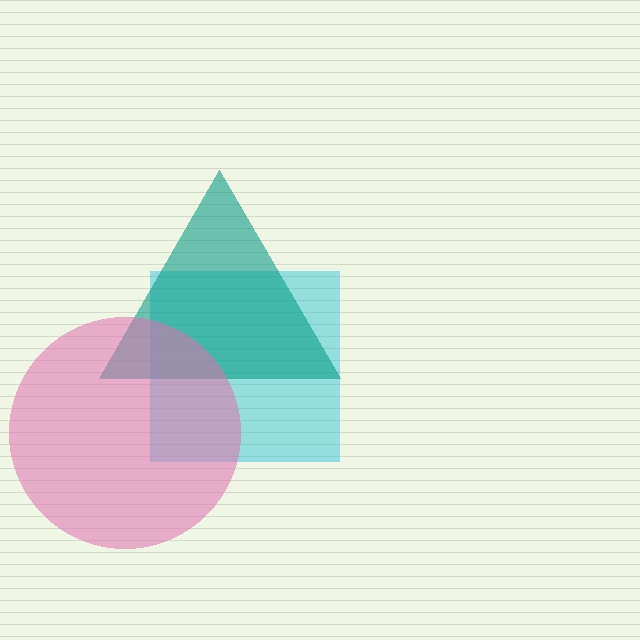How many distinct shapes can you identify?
There are 3 distinct shapes: a cyan square, a teal triangle, a pink circle.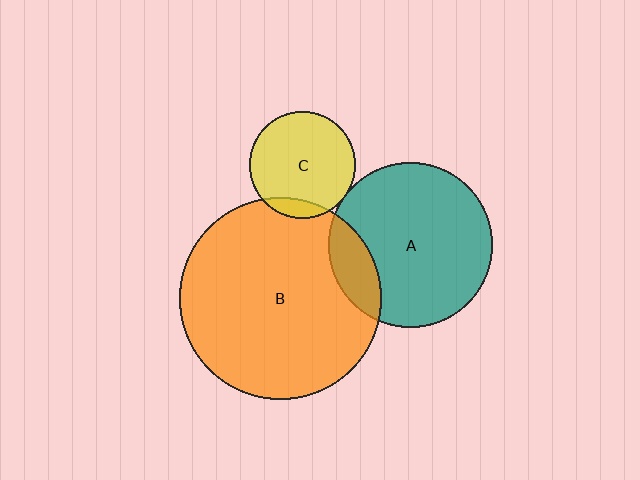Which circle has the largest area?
Circle B (orange).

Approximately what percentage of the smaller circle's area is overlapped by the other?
Approximately 15%.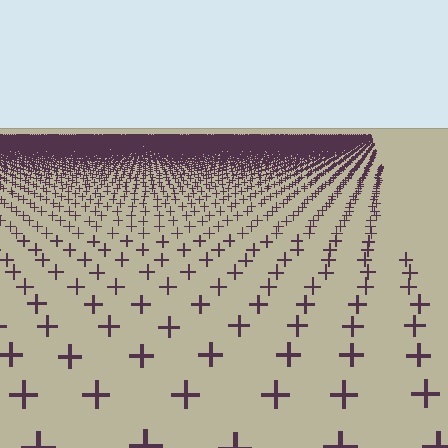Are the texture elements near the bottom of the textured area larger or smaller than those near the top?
Larger. Near the bottom, elements are closer to the viewer and appear at a bigger on-screen size.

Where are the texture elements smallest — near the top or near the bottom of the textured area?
Near the top.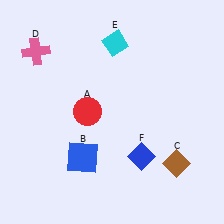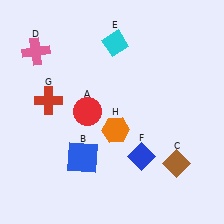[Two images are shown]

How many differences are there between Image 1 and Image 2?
There are 2 differences between the two images.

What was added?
A red cross (G), an orange hexagon (H) were added in Image 2.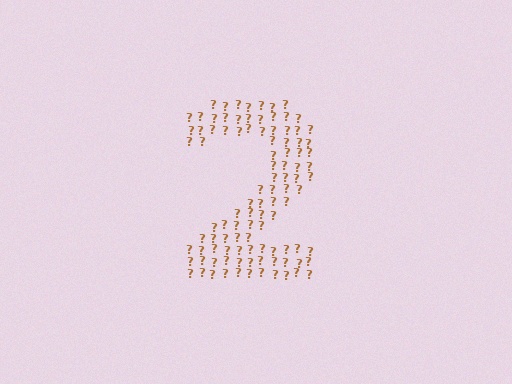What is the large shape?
The large shape is the digit 2.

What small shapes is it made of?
It is made of small question marks.